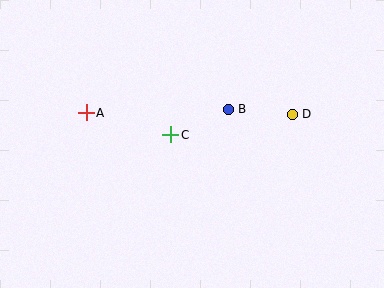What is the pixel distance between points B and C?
The distance between B and C is 63 pixels.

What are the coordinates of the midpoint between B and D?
The midpoint between B and D is at (260, 112).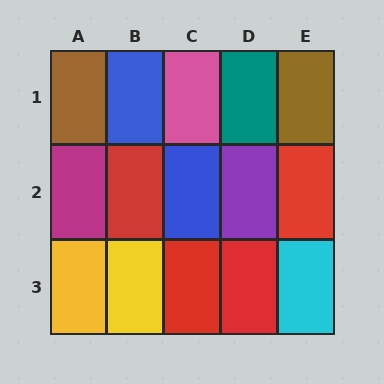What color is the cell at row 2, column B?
Red.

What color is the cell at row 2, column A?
Magenta.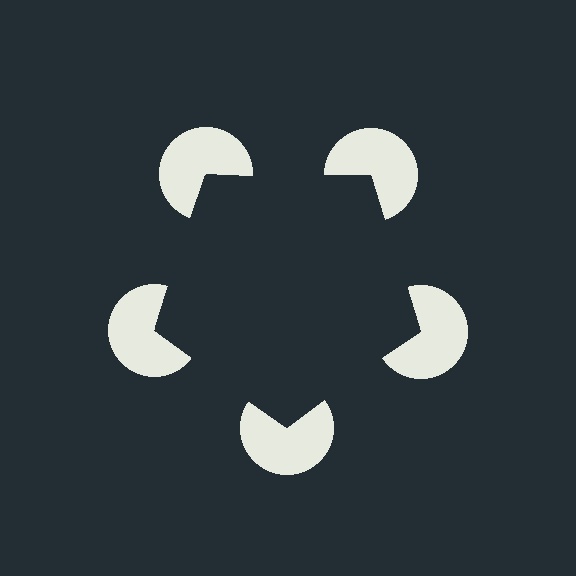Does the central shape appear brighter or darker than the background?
It typically appears slightly darker than the background, even though no actual brightness change is drawn.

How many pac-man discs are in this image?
There are 5 — one at each vertex of the illusory pentagon.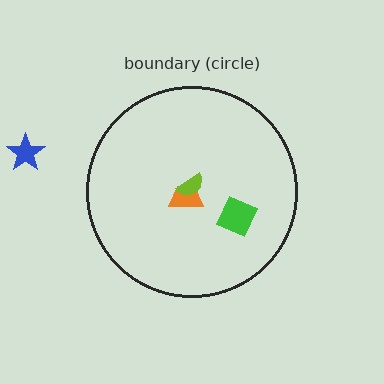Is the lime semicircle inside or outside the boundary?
Inside.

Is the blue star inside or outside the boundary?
Outside.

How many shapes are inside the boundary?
3 inside, 1 outside.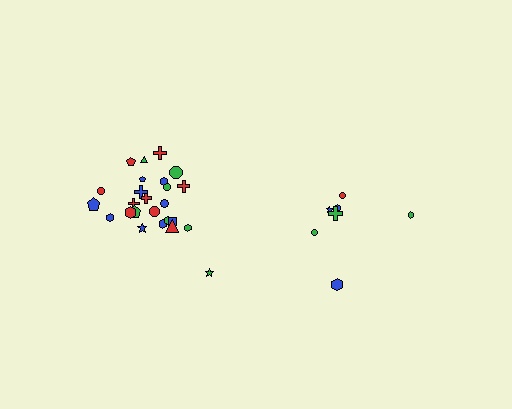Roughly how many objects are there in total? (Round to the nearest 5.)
Roughly 30 objects in total.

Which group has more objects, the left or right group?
The left group.